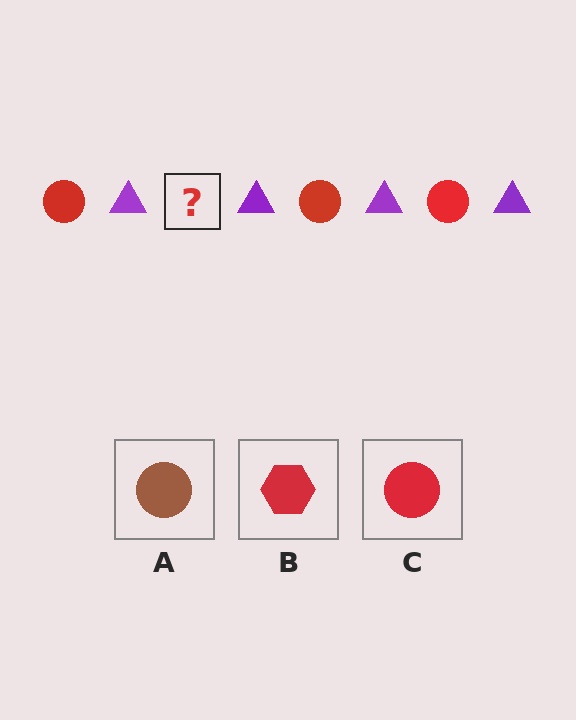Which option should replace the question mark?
Option C.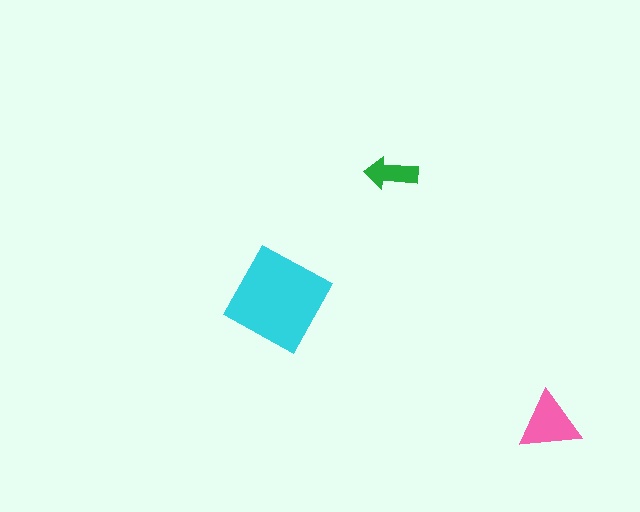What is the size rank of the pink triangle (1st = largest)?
2nd.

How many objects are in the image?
There are 3 objects in the image.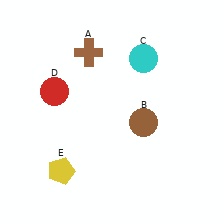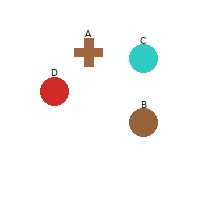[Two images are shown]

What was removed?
The yellow pentagon (E) was removed in Image 2.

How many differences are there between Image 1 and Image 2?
There is 1 difference between the two images.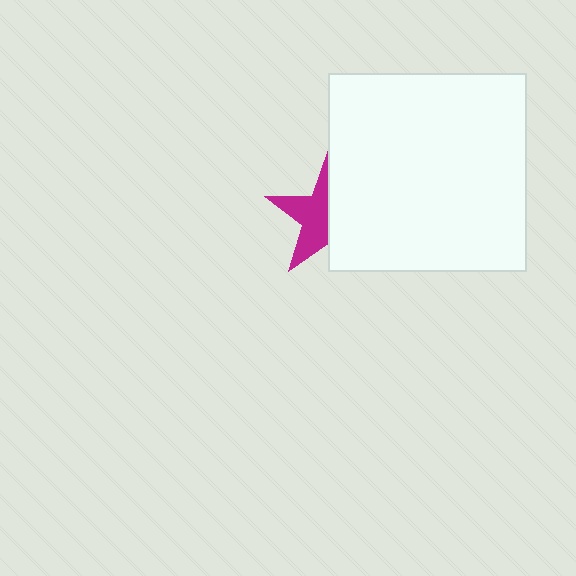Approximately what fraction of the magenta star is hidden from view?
Roughly 51% of the magenta star is hidden behind the white square.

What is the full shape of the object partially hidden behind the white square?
The partially hidden object is a magenta star.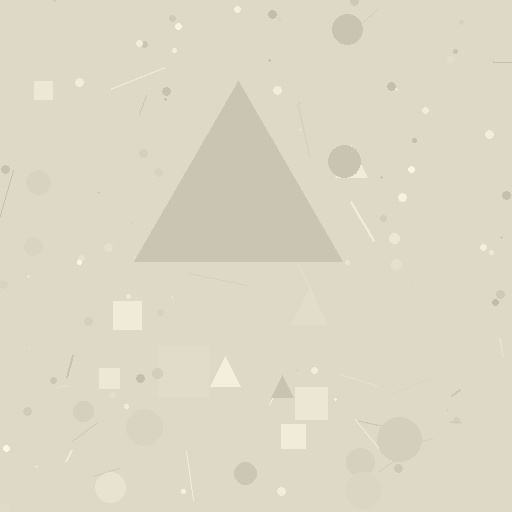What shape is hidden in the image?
A triangle is hidden in the image.